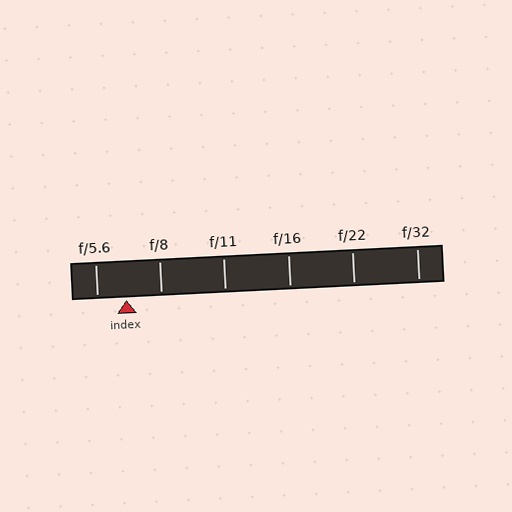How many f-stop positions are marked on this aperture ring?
There are 6 f-stop positions marked.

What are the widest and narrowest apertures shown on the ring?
The widest aperture shown is f/5.6 and the narrowest is f/32.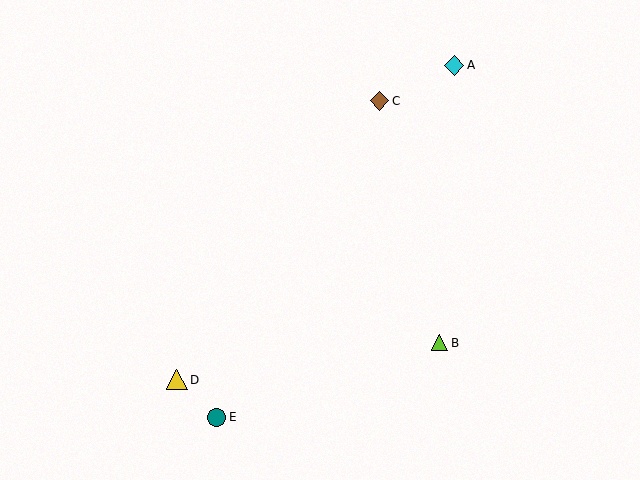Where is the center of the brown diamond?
The center of the brown diamond is at (379, 101).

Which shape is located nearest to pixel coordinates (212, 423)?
The teal circle (labeled E) at (217, 417) is nearest to that location.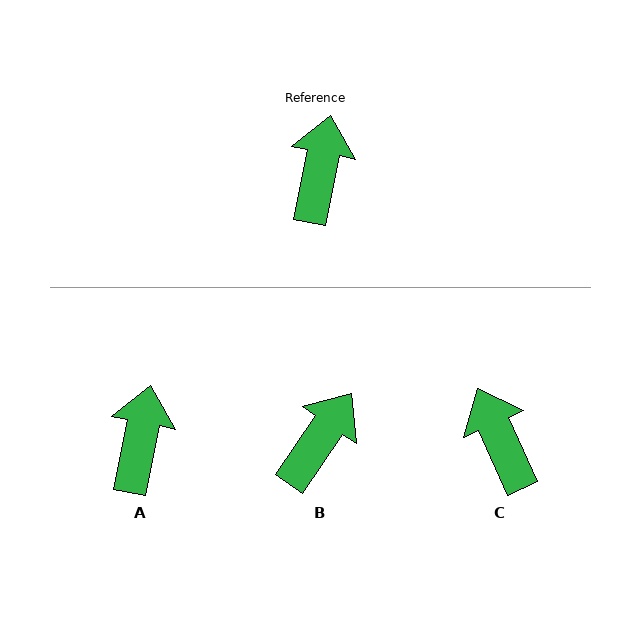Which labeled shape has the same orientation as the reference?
A.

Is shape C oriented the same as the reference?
No, it is off by about 36 degrees.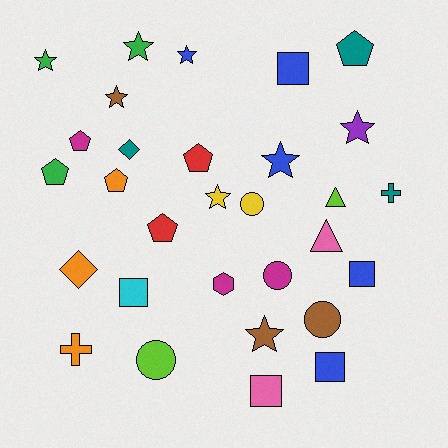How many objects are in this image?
There are 30 objects.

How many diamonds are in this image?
There are 2 diamonds.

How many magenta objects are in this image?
There are 3 magenta objects.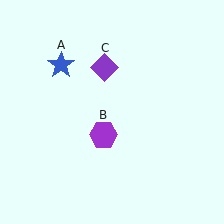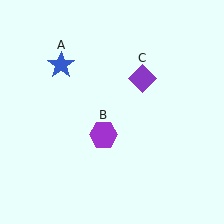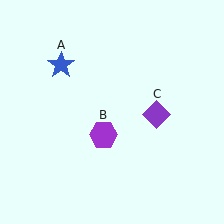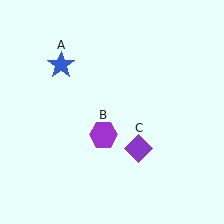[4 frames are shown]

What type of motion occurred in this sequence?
The purple diamond (object C) rotated clockwise around the center of the scene.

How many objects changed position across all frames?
1 object changed position: purple diamond (object C).